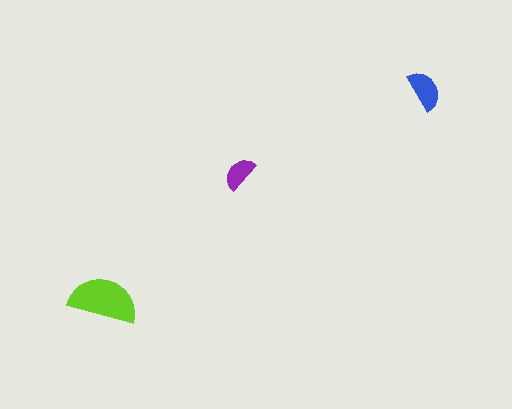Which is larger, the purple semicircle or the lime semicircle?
The lime one.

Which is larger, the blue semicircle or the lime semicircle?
The lime one.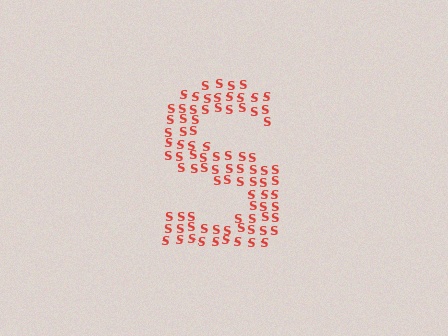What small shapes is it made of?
It is made of small letter S's.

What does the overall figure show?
The overall figure shows the letter S.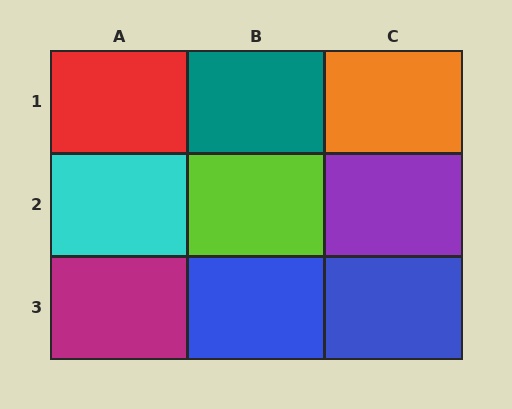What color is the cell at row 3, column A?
Magenta.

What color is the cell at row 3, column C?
Blue.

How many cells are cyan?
1 cell is cyan.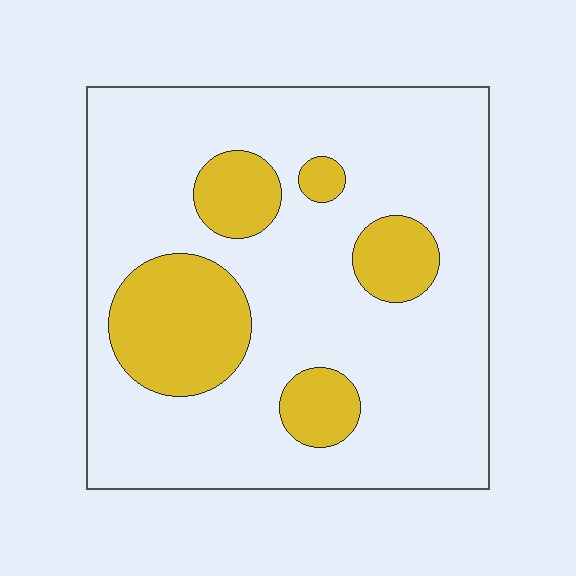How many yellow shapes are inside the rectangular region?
5.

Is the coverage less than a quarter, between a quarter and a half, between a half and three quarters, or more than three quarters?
Less than a quarter.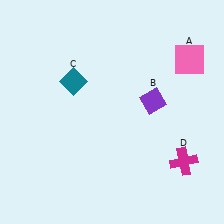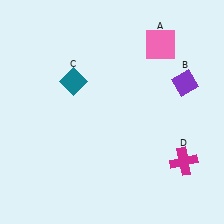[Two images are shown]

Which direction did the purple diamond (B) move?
The purple diamond (B) moved right.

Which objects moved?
The objects that moved are: the pink square (A), the purple diamond (B).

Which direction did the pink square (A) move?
The pink square (A) moved left.